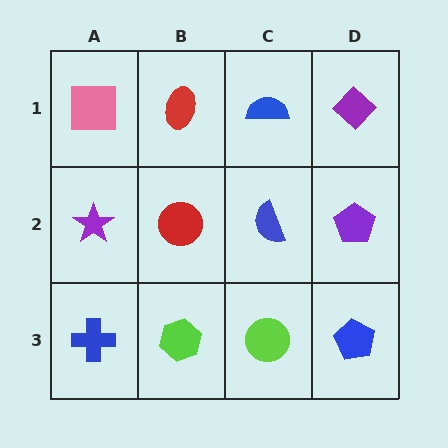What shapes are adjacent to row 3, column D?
A purple pentagon (row 2, column D), a lime circle (row 3, column C).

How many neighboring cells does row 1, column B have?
3.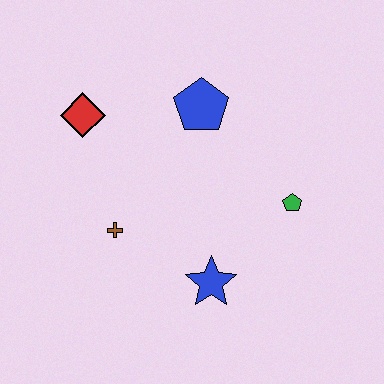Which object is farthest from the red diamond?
The green pentagon is farthest from the red diamond.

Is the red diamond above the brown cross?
Yes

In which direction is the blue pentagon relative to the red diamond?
The blue pentagon is to the right of the red diamond.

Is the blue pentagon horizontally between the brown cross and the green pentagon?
Yes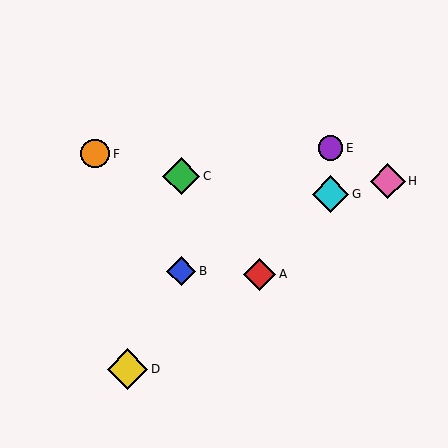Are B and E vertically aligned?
No, B is at x≈181 and E is at x≈331.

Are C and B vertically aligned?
Yes, both are at x≈181.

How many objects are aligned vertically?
2 objects (B, C) are aligned vertically.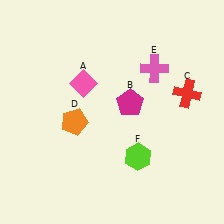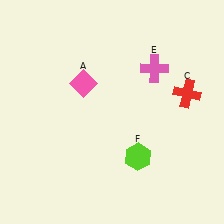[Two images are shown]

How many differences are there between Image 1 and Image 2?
There are 2 differences between the two images.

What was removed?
The magenta pentagon (B), the orange pentagon (D) were removed in Image 2.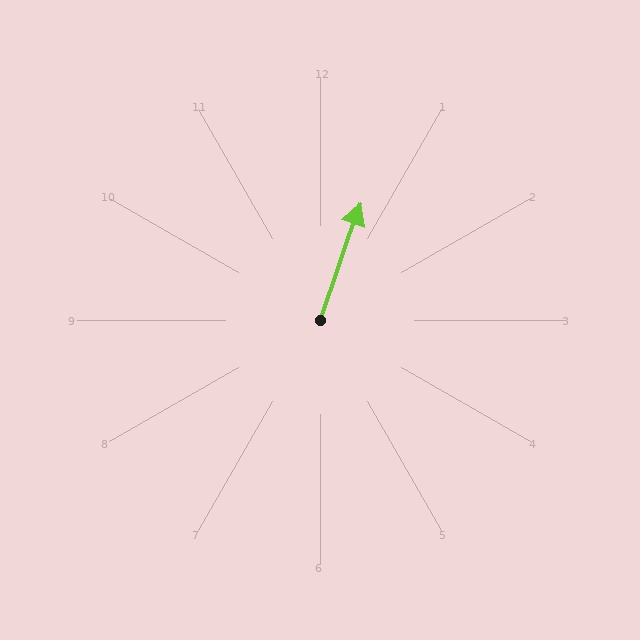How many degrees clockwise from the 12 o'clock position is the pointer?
Approximately 19 degrees.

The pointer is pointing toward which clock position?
Roughly 1 o'clock.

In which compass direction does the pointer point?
North.